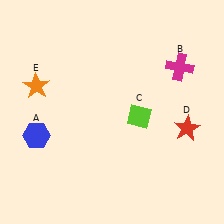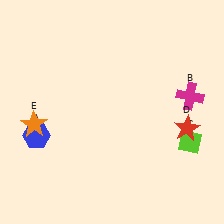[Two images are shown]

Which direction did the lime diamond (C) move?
The lime diamond (C) moved right.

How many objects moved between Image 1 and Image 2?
3 objects moved between the two images.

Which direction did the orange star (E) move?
The orange star (E) moved down.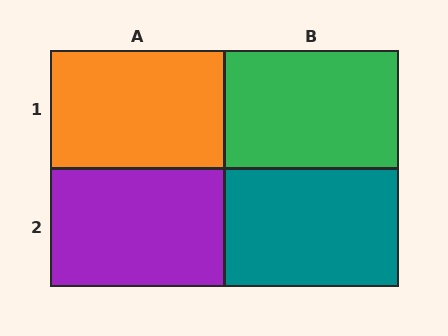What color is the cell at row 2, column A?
Purple.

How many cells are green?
1 cell is green.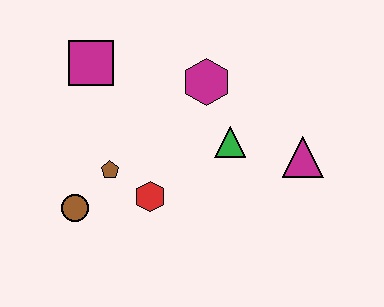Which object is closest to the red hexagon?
The brown pentagon is closest to the red hexagon.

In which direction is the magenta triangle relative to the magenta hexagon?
The magenta triangle is to the right of the magenta hexagon.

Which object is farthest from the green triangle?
The brown circle is farthest from the green triangle.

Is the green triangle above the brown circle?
Yes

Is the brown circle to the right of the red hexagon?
No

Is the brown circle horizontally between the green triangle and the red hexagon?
No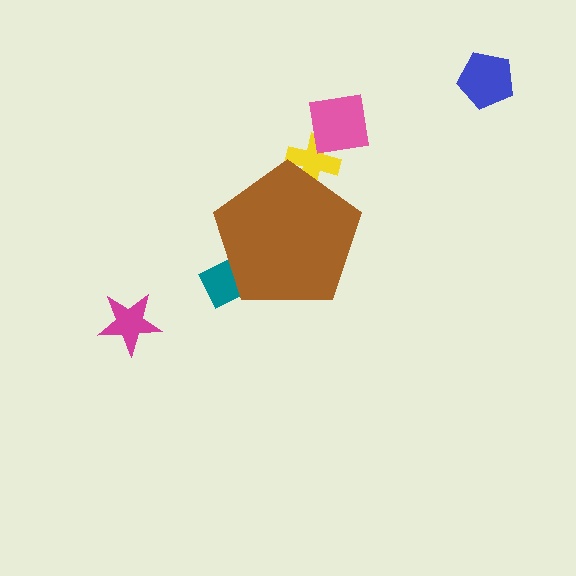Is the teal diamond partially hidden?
Yes, the teal diamond is partially hidden behind the brown pentagon.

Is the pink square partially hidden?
No, the pink square is fully visible.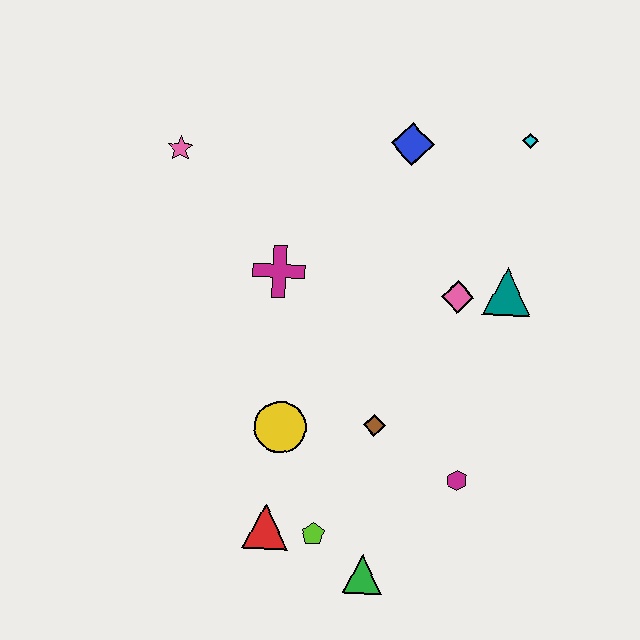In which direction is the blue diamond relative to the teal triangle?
The blue diamond is above the teal triangle.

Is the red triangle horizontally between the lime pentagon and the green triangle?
No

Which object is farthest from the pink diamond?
The pink star is farthest from the pink diamond.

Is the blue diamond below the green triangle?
No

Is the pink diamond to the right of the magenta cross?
Yes